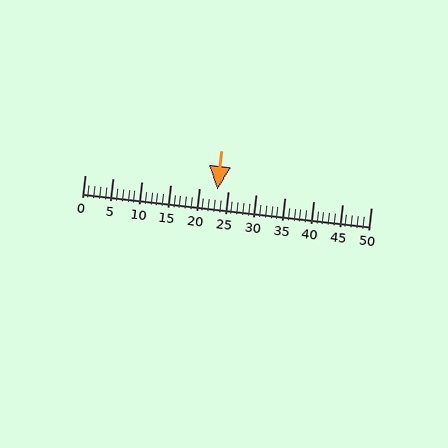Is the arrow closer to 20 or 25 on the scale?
The arrow is closer to 25.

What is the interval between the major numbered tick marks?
The major tick marks are spaced 5 units apart.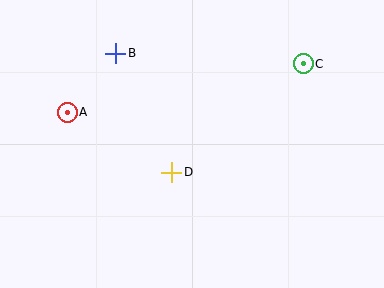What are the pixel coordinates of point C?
Point C is at (303, 64).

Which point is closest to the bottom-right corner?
Point C is closest to the bottom-right corner.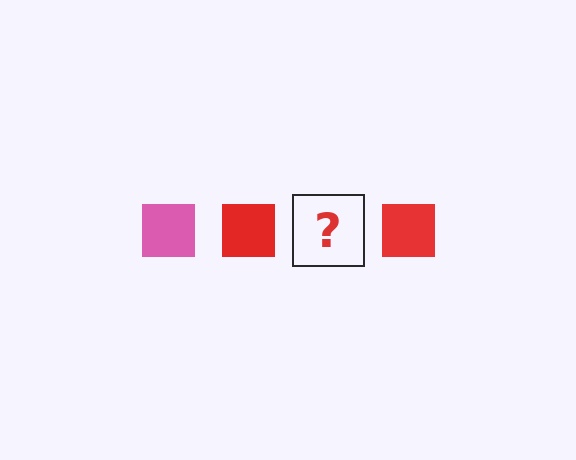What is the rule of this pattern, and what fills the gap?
The rule is that the pattern cycles through pink, red squares. The gap should be filled with a pink square.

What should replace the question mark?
The question mark should be replaced with a pink square.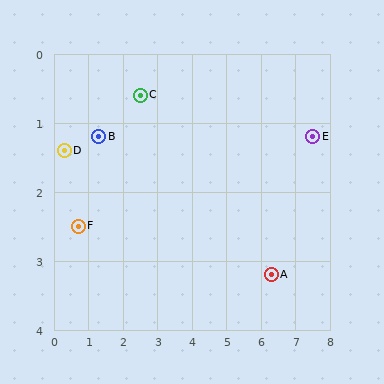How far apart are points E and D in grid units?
Points E and D are about 7.2 grid units apart.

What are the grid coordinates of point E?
Point E is at approximately (7.5, 1.2).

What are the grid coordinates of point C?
Point C is at approximately (2.5, 0.6).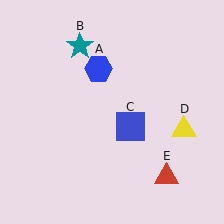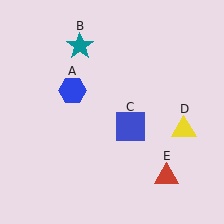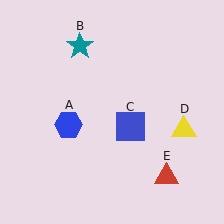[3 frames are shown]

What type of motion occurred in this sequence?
The blue hexagon (object A) rotated counterclockwise around the center of the scene.